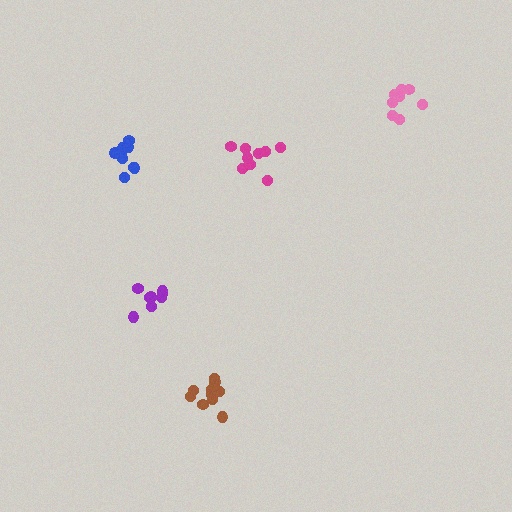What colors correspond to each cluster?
The clusters are colored: blue, magenta, purple, pink, brown.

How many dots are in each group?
Group 1: 9 dots, Group 2: 9 dots, Group 3: 8 dots, Group 4: 8 dots, Group 5: 11 dots (45 total).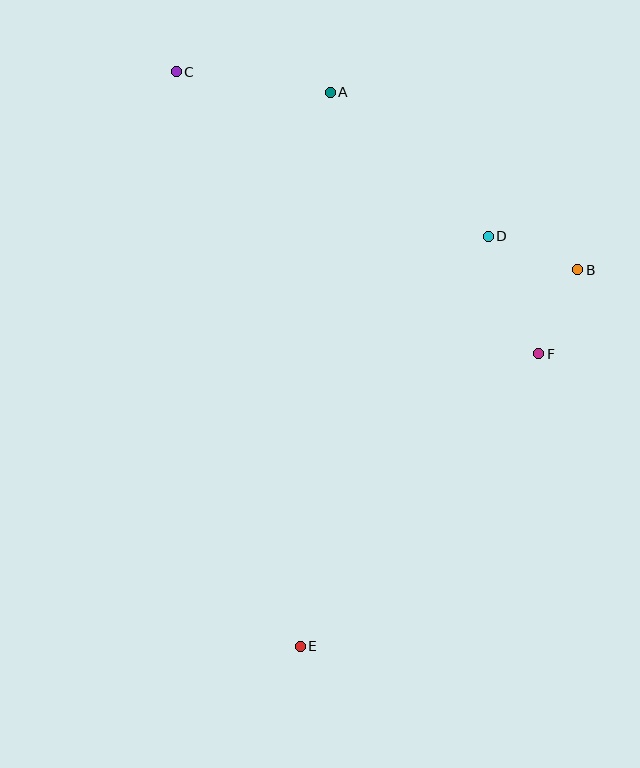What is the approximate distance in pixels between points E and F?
The distance between E and F is approximately 377 pixels.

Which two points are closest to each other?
Points B and F are closest to each other.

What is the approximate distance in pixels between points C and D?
The distance between C and D is approximately 353 pixels.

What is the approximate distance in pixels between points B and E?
The distance between B and E is approximately 468 pixels.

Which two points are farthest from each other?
Points C and E are farthest from each other.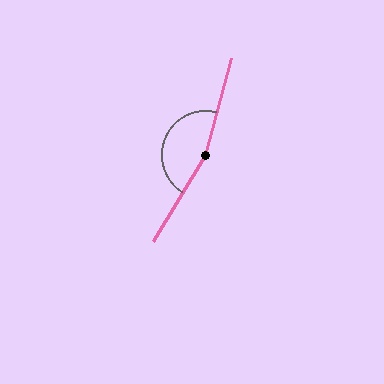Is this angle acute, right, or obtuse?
It is obtuse.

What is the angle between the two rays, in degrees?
Approximately 164 degrees.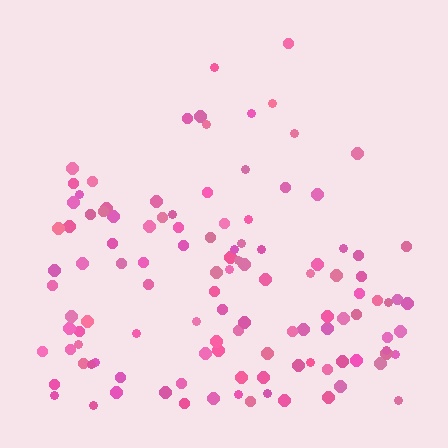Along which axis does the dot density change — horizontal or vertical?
Vertical.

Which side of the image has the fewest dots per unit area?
The top.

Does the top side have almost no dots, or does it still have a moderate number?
Still a moderate number, just noticeably fewer than the bottom.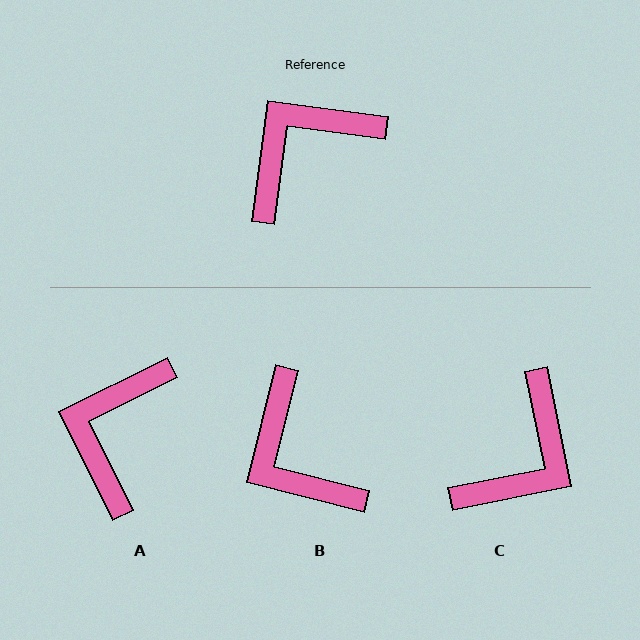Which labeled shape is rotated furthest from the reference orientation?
C, about 161 degrees away.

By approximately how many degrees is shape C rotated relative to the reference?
Approximately 161 degrees clockwise.